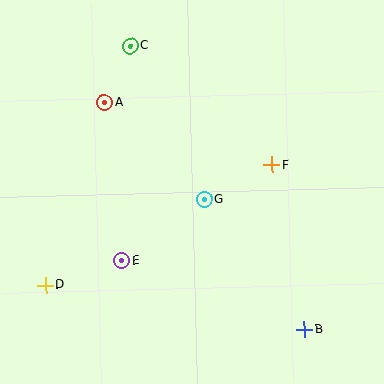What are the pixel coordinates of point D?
Point D is at (45, 285).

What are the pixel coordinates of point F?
Point F is at (272, 165).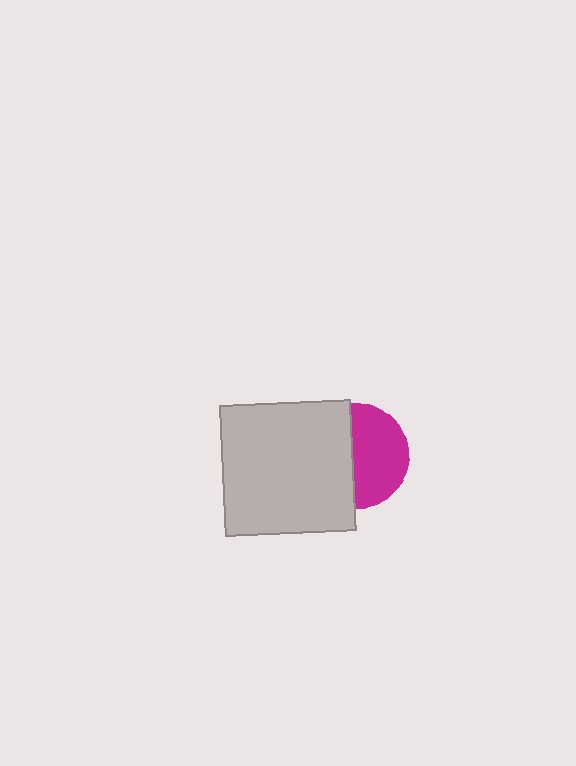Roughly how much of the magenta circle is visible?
About half of it is visible (roughly 54%).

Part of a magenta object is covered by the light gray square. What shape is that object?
It is a circle.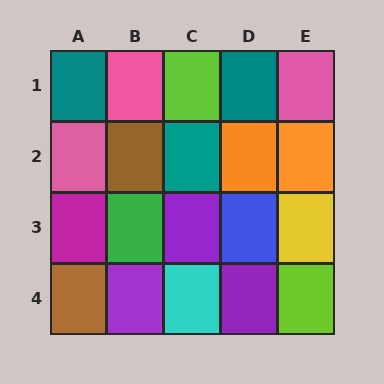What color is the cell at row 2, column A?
Pink.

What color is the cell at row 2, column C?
Teal.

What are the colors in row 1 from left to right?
Teal, pink, lime, teal, pink.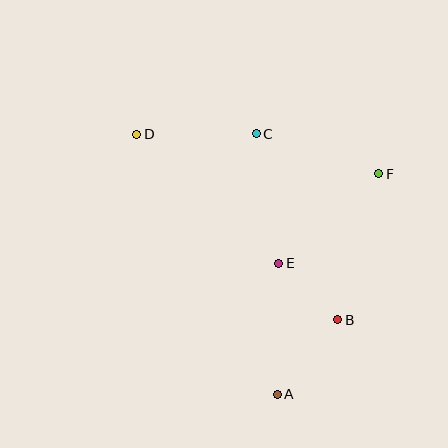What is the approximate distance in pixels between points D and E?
The distance between D and E is approximately 192 pixels.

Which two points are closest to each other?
Points B and E are closest to each other.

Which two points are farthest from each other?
Points A and D are farthest from each other.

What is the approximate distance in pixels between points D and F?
The distance between D and F is approximately 245 pixels.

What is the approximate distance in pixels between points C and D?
The distance between C and D is approximately 120 pixels.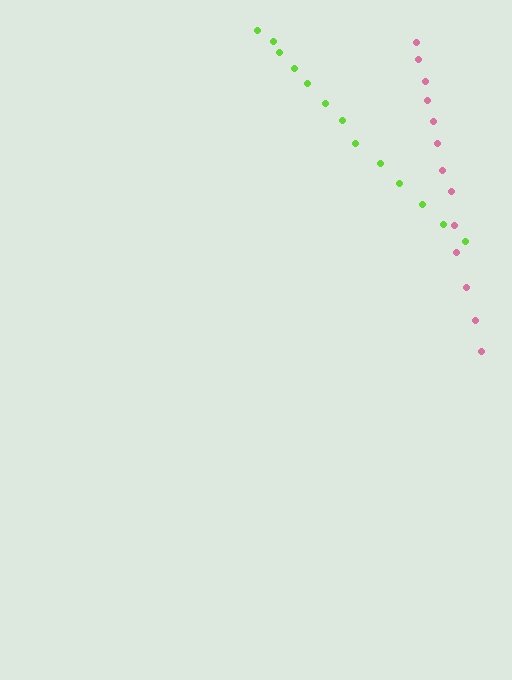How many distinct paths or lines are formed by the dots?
There are 2 distinct paths.